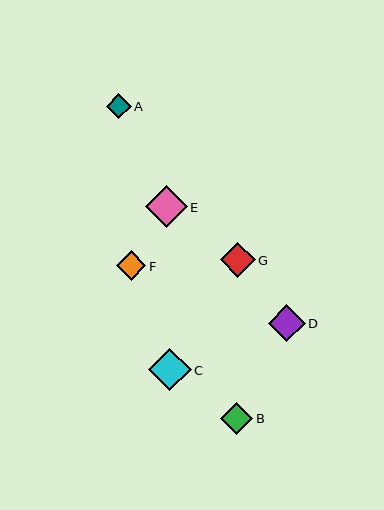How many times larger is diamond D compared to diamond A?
Diamond D is approximately 1.5 times the size of diamond A.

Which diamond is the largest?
Diamond C is the largest with a size of approximately 43 pixels.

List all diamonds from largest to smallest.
From largest to smallest: C, E, D, G, B, F, A.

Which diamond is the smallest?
Diamond A is the smallest with a size of approximately 25 pixels.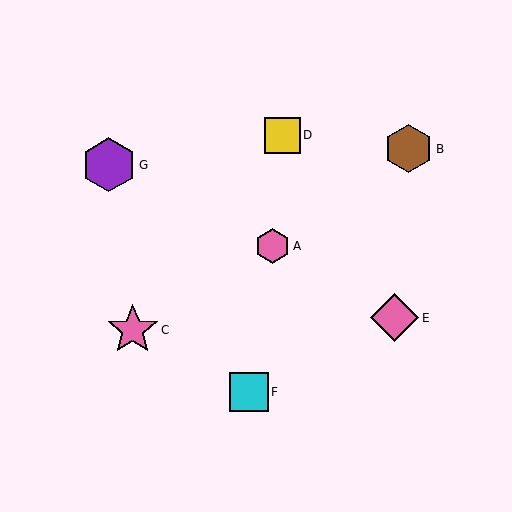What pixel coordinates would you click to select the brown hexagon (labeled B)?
Click at (409, 149) to select the brown hexagon B.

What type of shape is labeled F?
Shape F is a cyan square.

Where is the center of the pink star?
The center of the pink star is at (133, 330).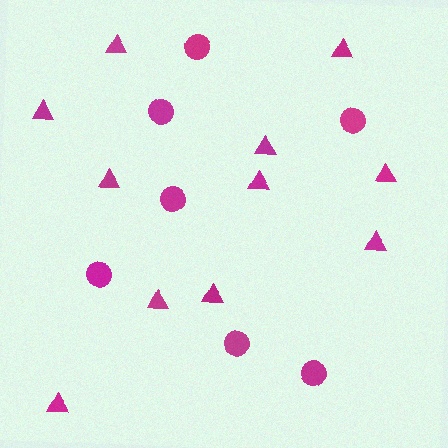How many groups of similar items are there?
There are 2 groups: one group of triangles (11) and one group of circles (7).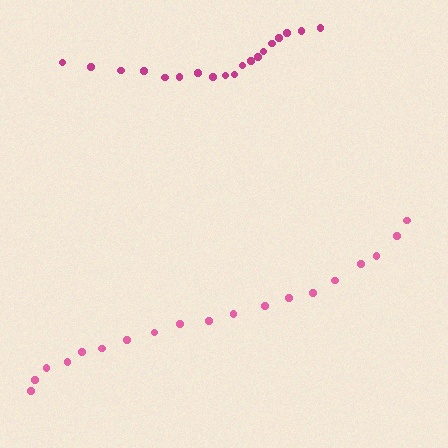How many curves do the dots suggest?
There are 2 distinct paths.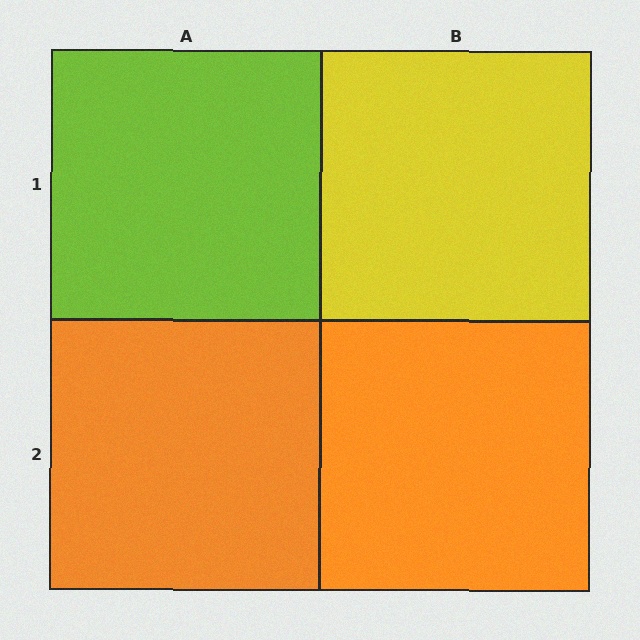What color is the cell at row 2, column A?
Orange.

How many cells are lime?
1 cell is lime.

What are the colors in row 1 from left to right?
Lime, yellow.